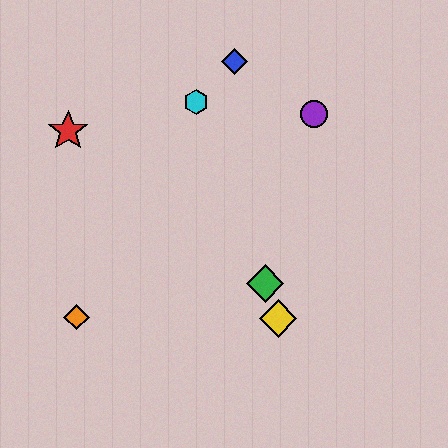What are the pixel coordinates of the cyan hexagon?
The cyan hexagon is at (196, 102).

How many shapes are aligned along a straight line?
3 shapes (the green diamond, the yellow diamond, the cyan hexagon) are aligned along a straight line.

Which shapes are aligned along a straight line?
The green diamond, the yellow diamond, the cyan hexagon are aligned along a straight line.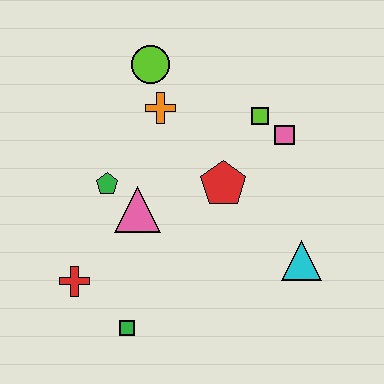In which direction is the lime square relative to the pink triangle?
The lime square is to the right of the pink triangle.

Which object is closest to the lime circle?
The orange cross is closest to the lime circle.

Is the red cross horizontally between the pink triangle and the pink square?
No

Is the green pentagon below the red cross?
No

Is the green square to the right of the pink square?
No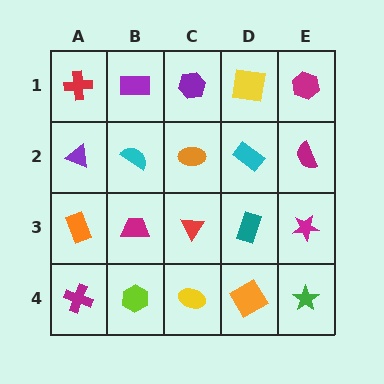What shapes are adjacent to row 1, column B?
A cyan semicircle (row 2, column B), a red cross (row 1, column A), a purple hexagon (row 1, column C).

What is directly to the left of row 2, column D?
An orange ellipse.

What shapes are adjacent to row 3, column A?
A purple triangle (row 2, column A), a magenta cross (row 4, column A), a magenta trapezoid (row 3, column B).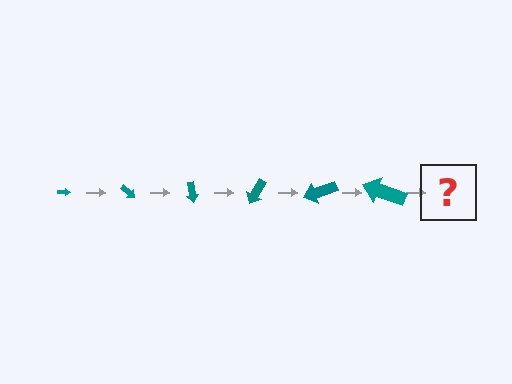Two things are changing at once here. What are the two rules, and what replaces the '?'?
The two rules are that the arrow grows larger each step and it rotates 40 degrees each step. The '?' should be an arrow, larger than the previous one and rotated 240 degrees from the start.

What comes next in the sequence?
The next element should be an arrow, larger than the previous one and rotated 240 degrees from the start.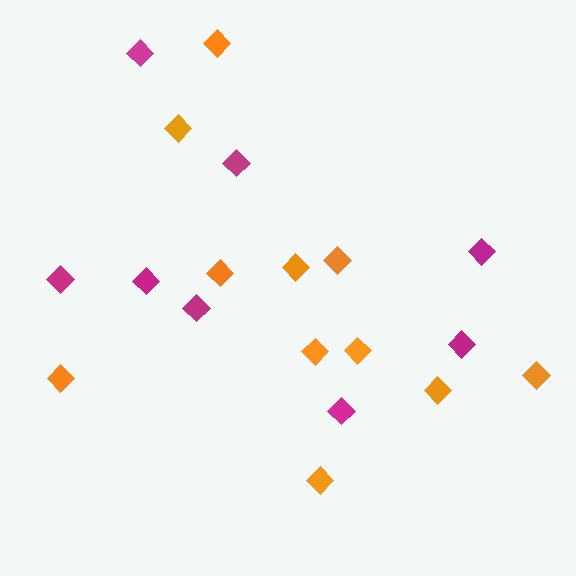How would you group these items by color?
There are 2 groups: one group of magenta diamonds (8) and one group of orange diamonds (11).